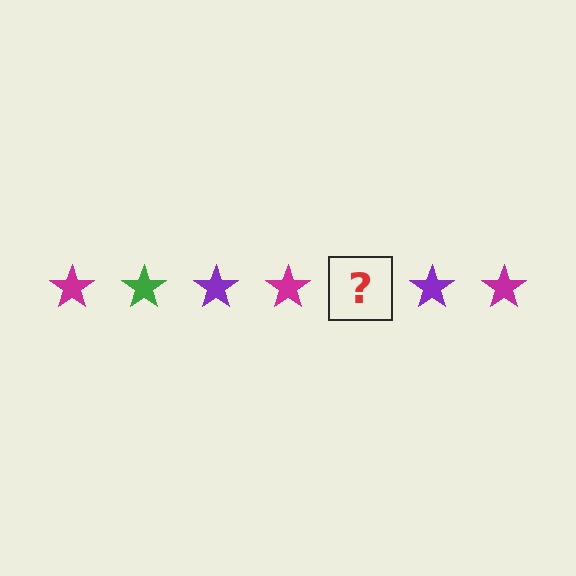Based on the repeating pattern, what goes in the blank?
The blank should be a green star.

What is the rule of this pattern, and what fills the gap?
The rule is that the pattern cycles through magenta, green, purple stars. The gap should be filled with a green star.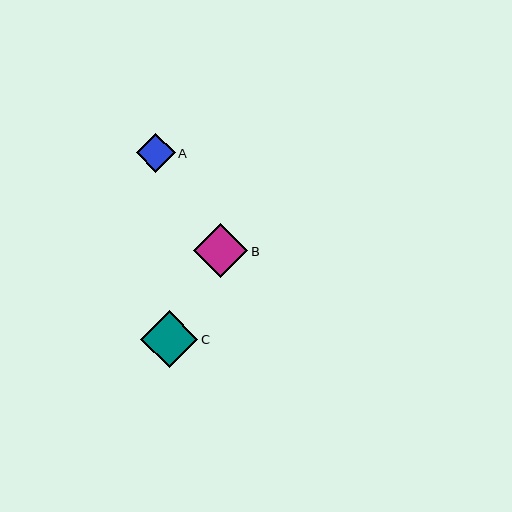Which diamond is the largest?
Diamond C is the largest with a size of approximately 57 pixels.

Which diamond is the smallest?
Diamond A is the smallest with a size of approximately 39 pixels.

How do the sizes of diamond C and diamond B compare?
Diamond C and diamond B are approximately the same size.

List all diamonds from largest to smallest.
From largest to smallest: C, B, A.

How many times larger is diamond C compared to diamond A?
Diamond C is approximately 1.5 times the size of diamond A.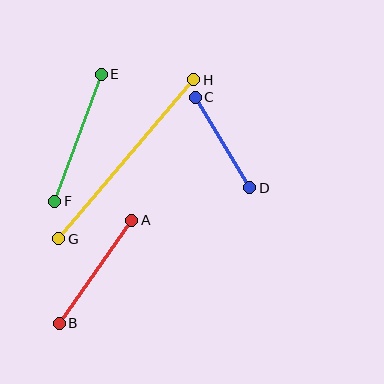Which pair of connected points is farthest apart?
Points G and H are farthest apart.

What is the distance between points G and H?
The distance is approximately 209 pixels.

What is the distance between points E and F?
The distance is approximately 135 pixels.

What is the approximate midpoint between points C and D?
The midpoint is at approximately (223, 143) pixels.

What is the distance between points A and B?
The distance is approximately 126 pixels.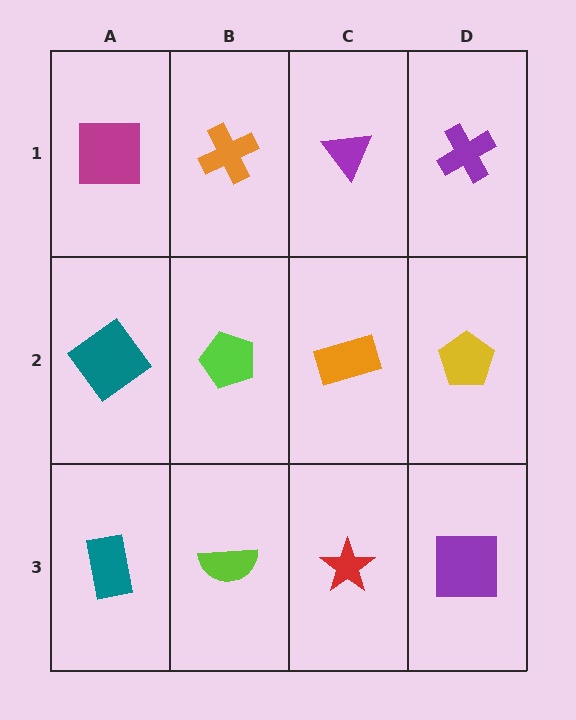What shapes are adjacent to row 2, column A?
A magenta square (row 1, column A), a teal rectangle (row 3, column A), a lime pentagon (row 2, column B).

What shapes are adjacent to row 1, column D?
A yellow pentagon (row 2, column D), a purple triangle (row 1, column C).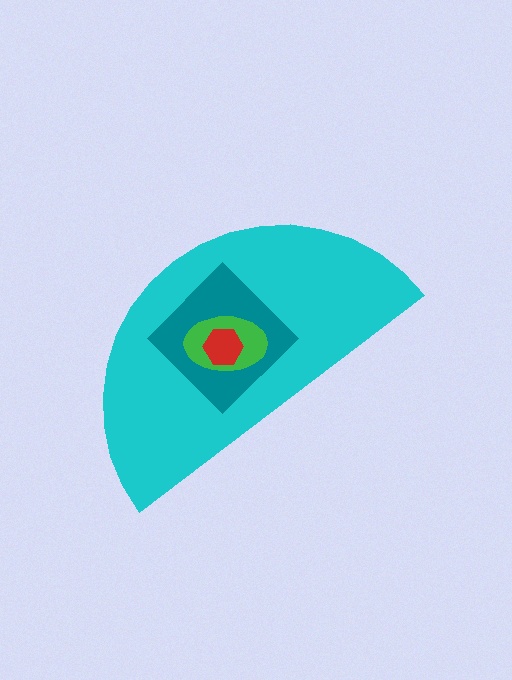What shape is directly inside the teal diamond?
The green ellipse.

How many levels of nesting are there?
4.